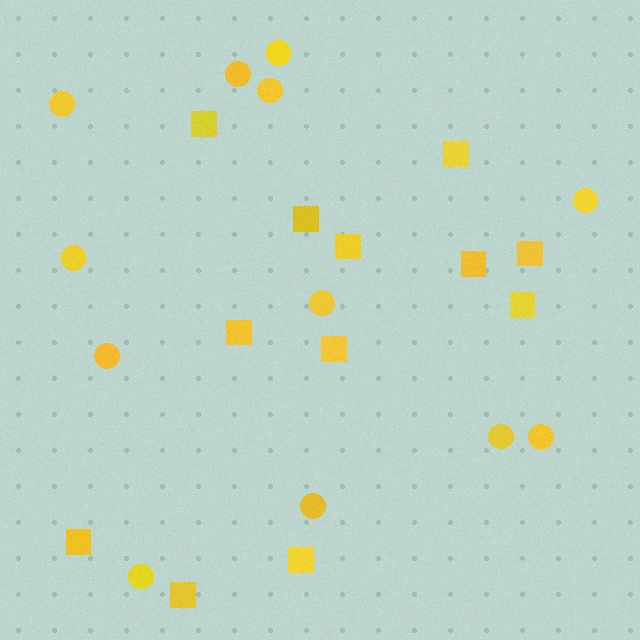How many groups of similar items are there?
There are 2 groups: one group of circles (12) and one group of squares (12).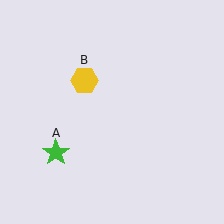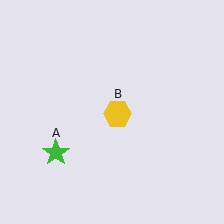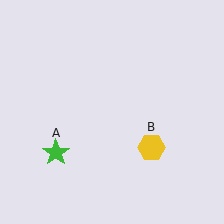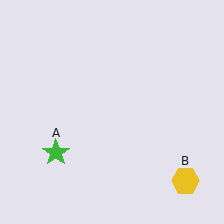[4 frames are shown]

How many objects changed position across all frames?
1 object changed position: yellow hexagon (object B).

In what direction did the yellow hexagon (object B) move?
The yellow hexagon (object B) moved down and to the right.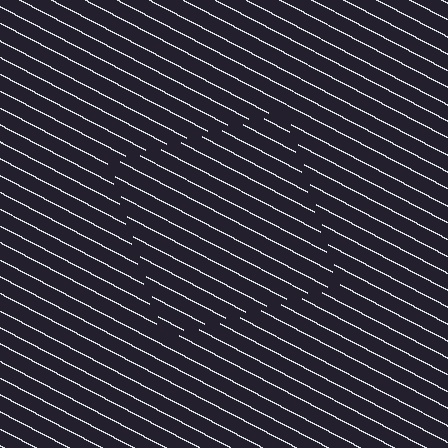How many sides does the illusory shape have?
4 sides — the line-ends trace a square.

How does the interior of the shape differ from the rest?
The interior of the shape contains the same grating, shifted by half a period — the contour is defined by the phase discontinuity where line-ends from the inner and outer gratings abut.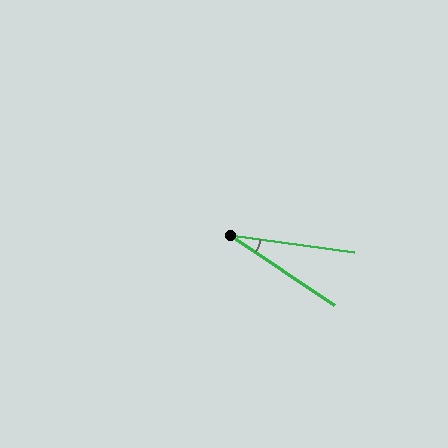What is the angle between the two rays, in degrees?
Approximately 26 degrees.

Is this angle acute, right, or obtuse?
It is acute.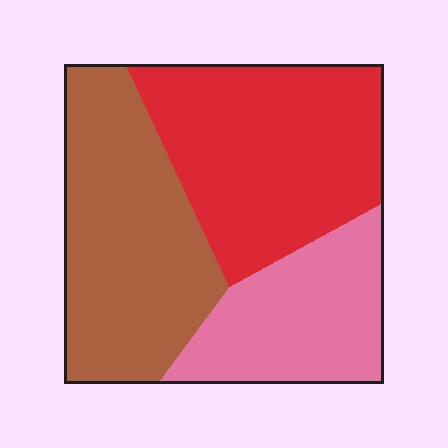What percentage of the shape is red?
Red takes up between a quarter and a half of the shape.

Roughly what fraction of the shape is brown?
Brown takes up about three eighths (3/8) of the shape.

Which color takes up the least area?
Pink, at roughly 25%.